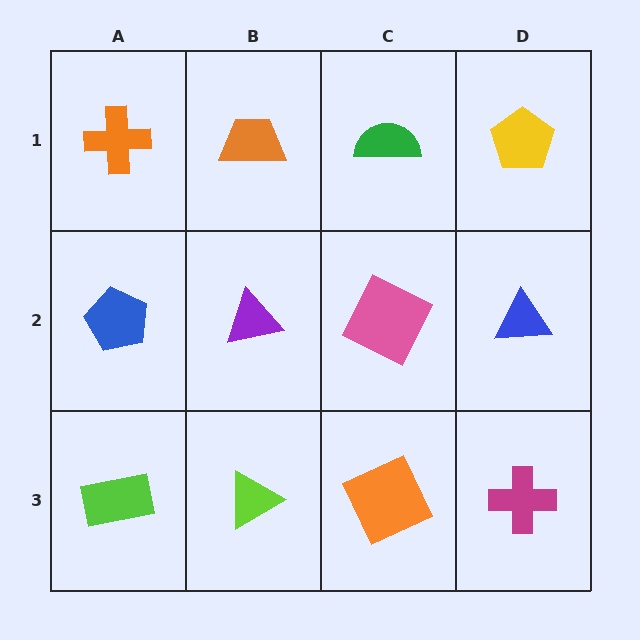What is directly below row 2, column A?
A lime rectangle.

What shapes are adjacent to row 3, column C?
A pink square (row 2, column C), a lime triangle (row 3, column B), a magenta cross (row 3, column D).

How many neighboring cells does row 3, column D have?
2.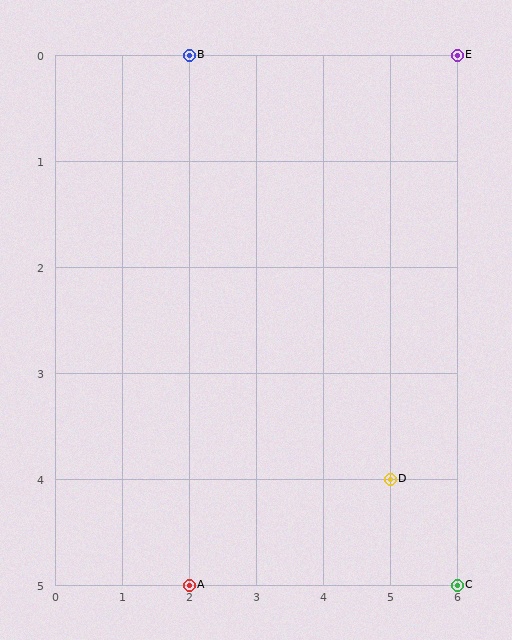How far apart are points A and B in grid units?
Points A and B are 5 rows apart.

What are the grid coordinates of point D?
Point D is at grid coordinates (5, 4).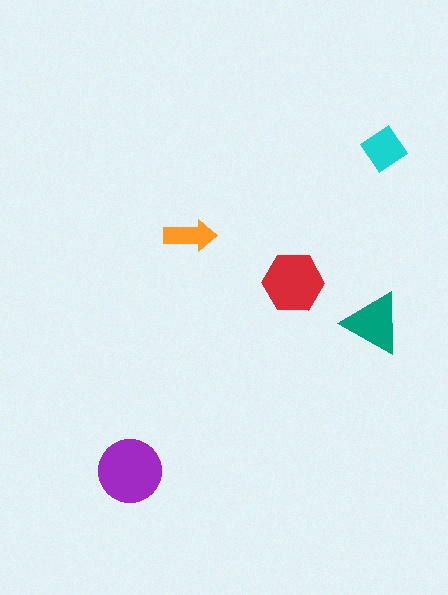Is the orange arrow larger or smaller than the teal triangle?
Smaller.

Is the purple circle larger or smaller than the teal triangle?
Larger.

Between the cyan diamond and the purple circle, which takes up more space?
The purple circle.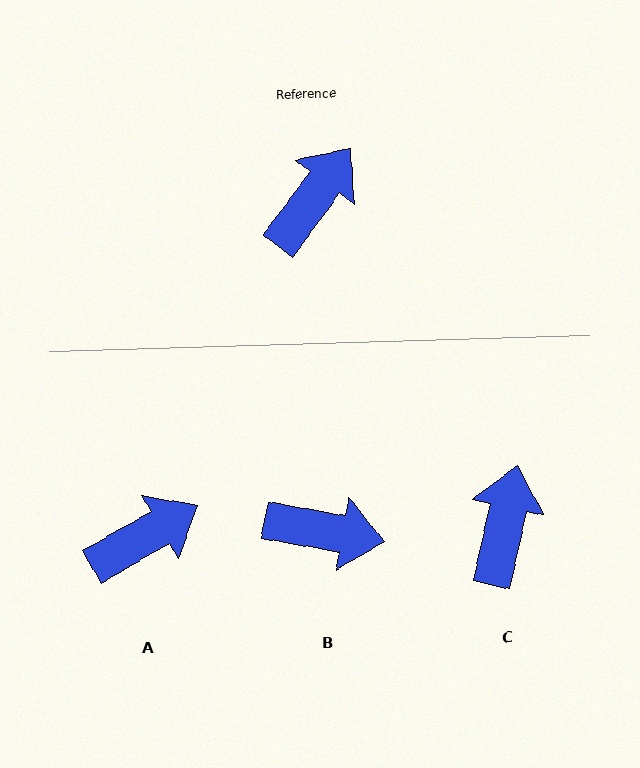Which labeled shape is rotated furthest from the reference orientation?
B, about 64 degrees away.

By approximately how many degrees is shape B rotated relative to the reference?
Approximately 64 degrees clockwise.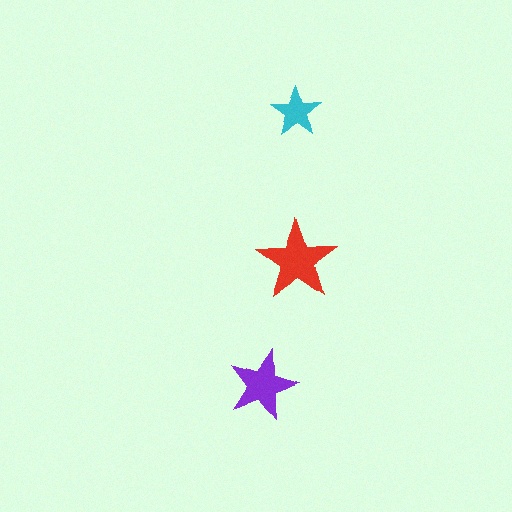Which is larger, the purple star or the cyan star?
The purple one.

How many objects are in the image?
There are 3 objects in the image.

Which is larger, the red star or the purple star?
The red one.